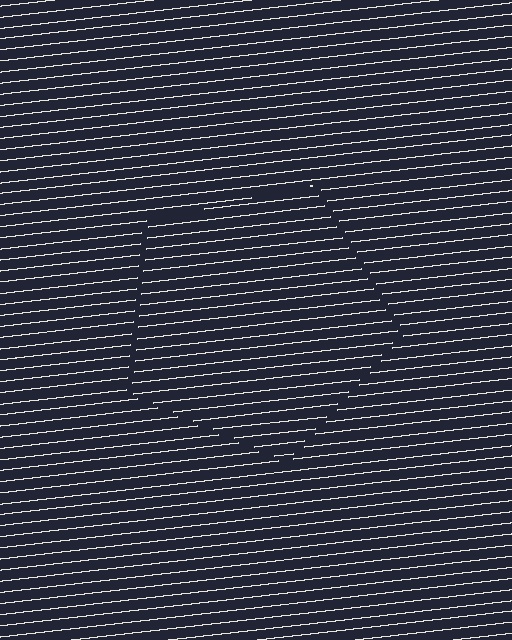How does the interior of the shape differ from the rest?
The interior of the shape contains the same grating, shifted by half a period — the contour is defined by the phase discontinuity where line-ends from the inner and outer gratings abut.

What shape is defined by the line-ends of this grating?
An illusory pentagon. The interior of the shape contains the same grating, shifted by half a period — the contour is defined by the phase discontinuity where line-ends from the inner and outer gratings abut.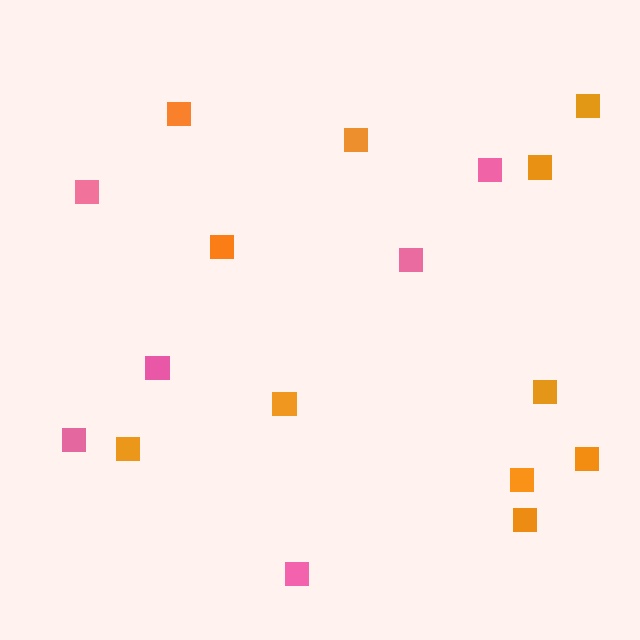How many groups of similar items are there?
There are 2 groups: one group of pink squares (6) and one group of orange squares (11).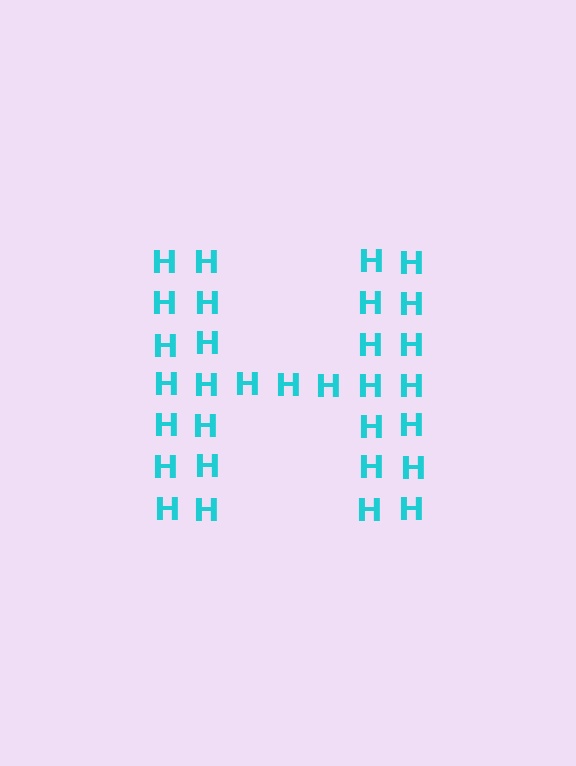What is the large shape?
The large shape is the letter H.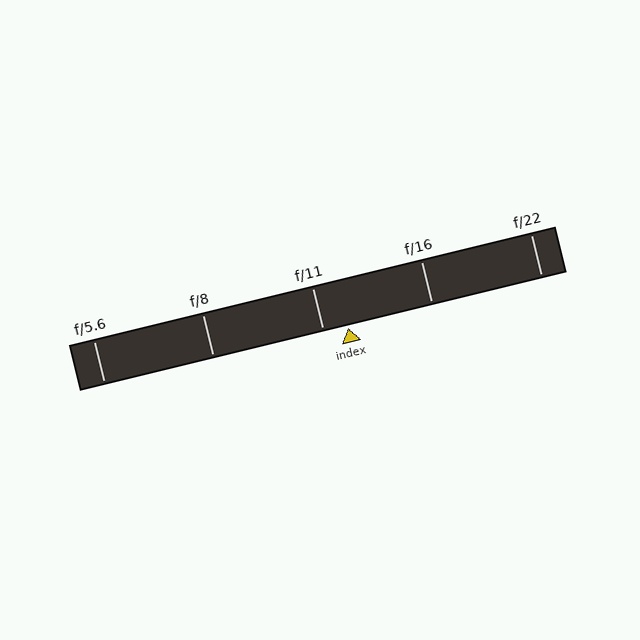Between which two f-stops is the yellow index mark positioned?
The index mark is between f/11 and f/16.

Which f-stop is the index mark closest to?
The index mark is closest to f/11.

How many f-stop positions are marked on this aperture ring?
There are 5 f-stop positions marked.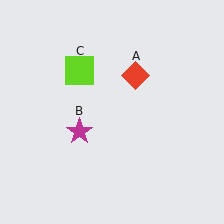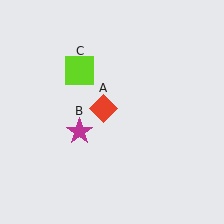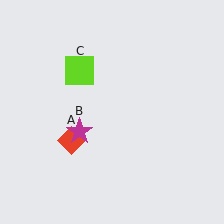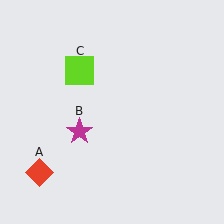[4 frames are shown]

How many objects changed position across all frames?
1 object changed position: red diamond (object A).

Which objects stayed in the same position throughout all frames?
Magenta star (object B) and lime square (object C) remained stationary.